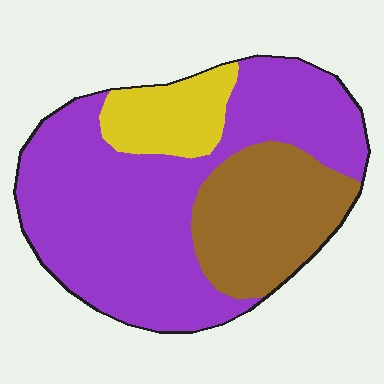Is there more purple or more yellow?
Purple.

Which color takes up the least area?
Yellow, at roughly 15%.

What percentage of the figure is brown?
Brown takes up about one quarter (1/4) of the figure.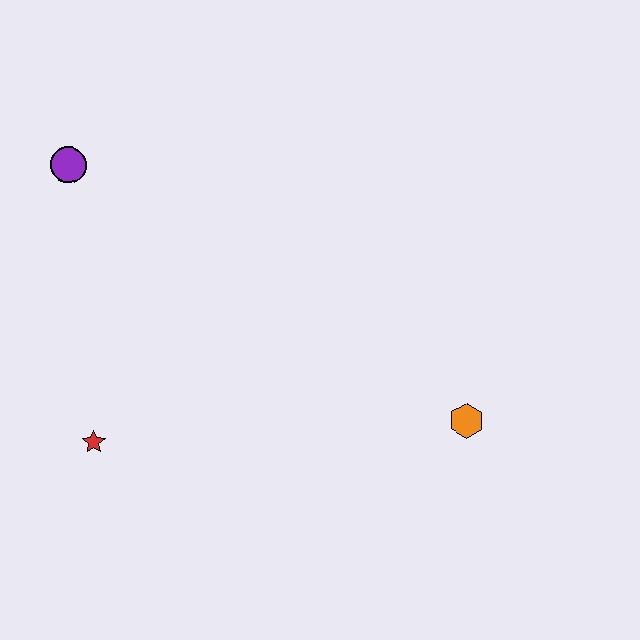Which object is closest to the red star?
The purple circle is closest to the red star.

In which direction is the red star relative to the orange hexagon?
The red star is to the left of the orange hexagon.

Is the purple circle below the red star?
No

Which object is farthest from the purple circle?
The orange hexagon is farthest from the purple circle.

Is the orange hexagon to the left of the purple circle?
No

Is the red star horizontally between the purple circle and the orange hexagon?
Yes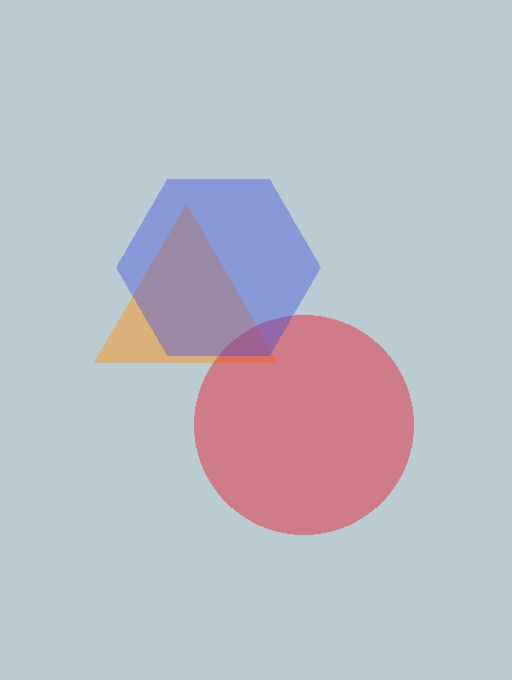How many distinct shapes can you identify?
There are 3 distinct shapes: an orange triangle, a red circle, a blue hexagon.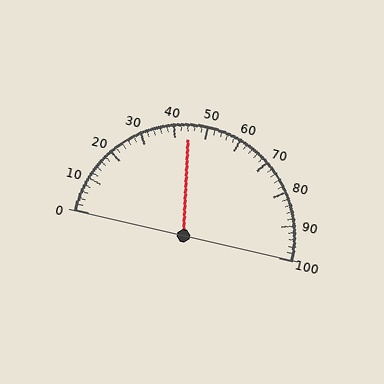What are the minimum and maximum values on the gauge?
The gauge ranges from 0 to 100.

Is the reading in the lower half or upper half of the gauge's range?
The reading is in the lower half of the range (0 to 100).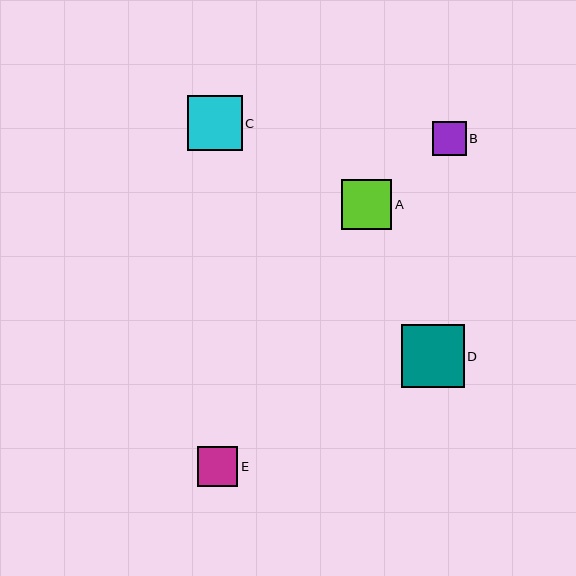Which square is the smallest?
Square B is the smallest with a size of approximately 34 pixels.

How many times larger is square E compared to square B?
Square E is approximately 1.2 times the size of square B.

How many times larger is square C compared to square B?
Square C is approximately 1.6 times the size of square B.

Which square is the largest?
Square D is the largest with a size of approximately 62 pixels.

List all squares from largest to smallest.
From largest to smallest: D, C, A, E, B.